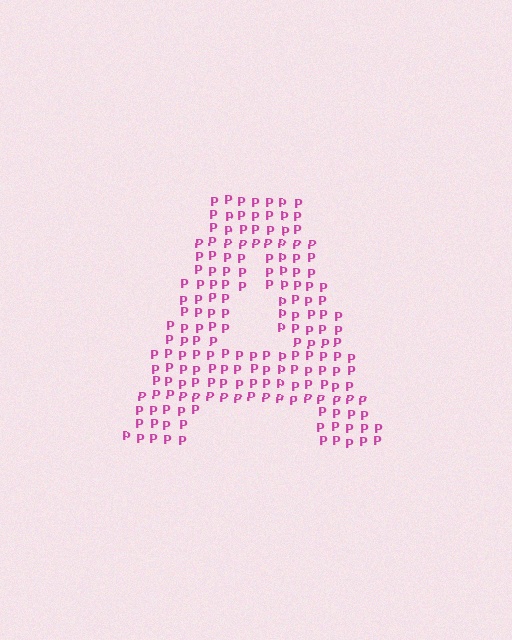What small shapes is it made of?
It is made of small letter P's.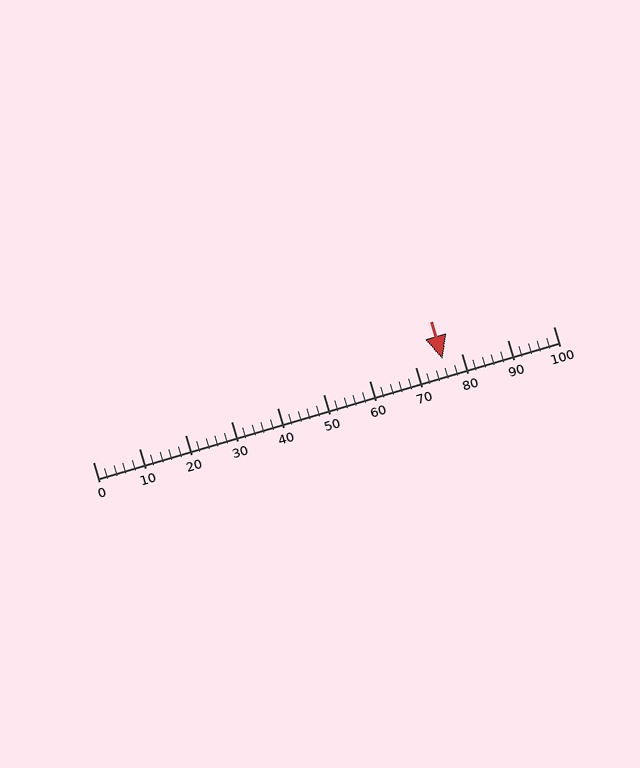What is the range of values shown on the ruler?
The ruler shows values from 0 to 100.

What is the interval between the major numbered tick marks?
The major tick marks are spaced 10 units apart.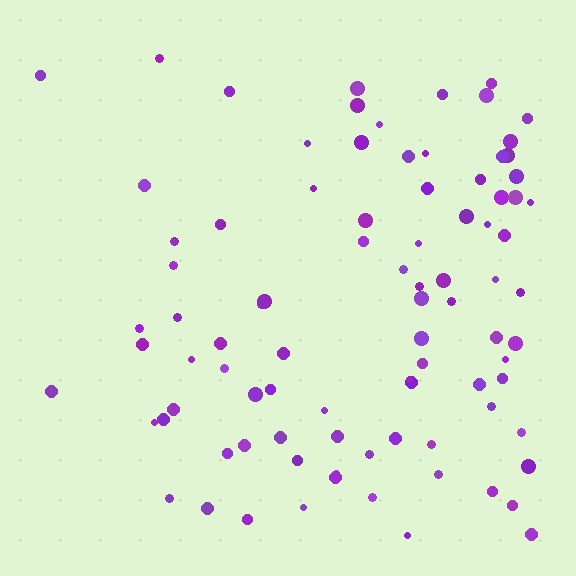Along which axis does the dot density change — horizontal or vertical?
Horizontal.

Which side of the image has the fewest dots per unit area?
The left.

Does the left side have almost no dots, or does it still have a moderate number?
Still a moderate number, just noticeably fewer than the right.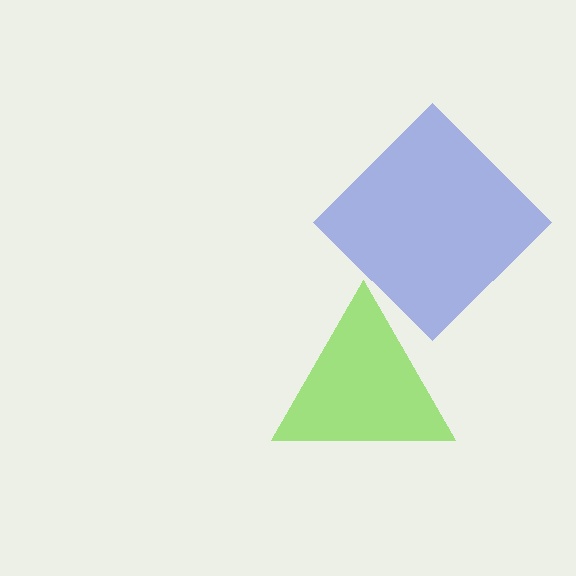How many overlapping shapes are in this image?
There are 2 overlapping shapes in the image.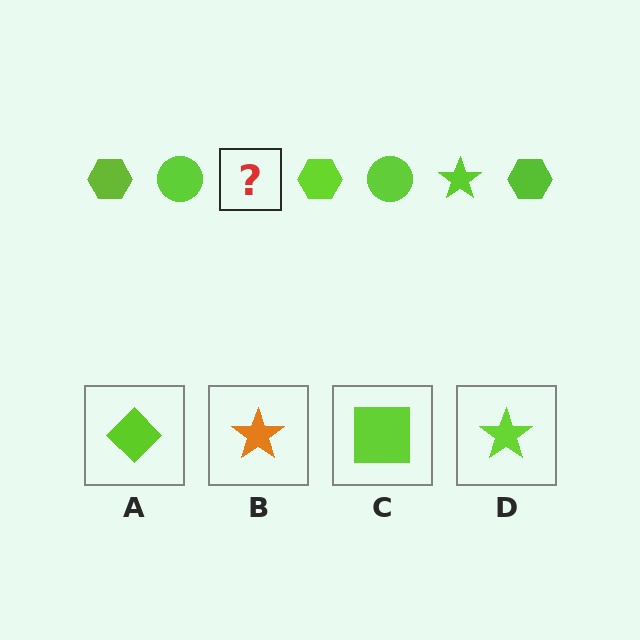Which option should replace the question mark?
Option D.